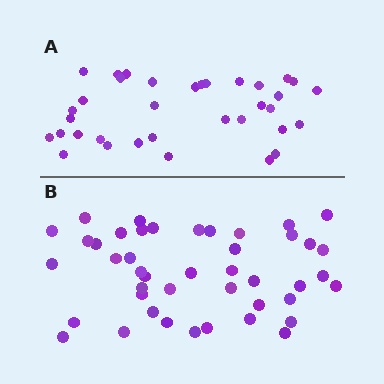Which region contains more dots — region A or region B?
Region B (the bottom region) has more dots.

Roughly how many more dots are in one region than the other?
Region B has roughly 8 or so more dots than region A.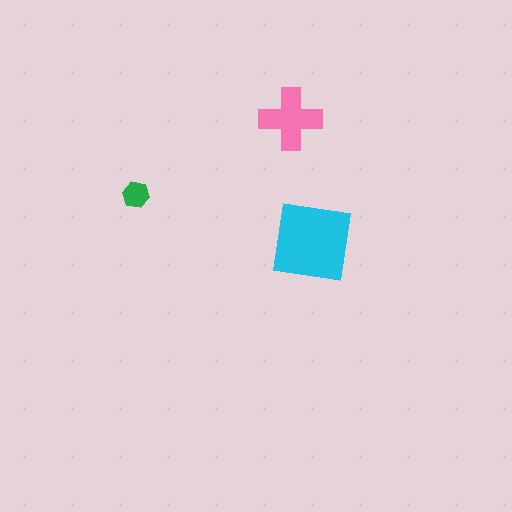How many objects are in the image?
There are 3 objects in the image.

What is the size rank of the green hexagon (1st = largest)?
3rd.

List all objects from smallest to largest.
The green hexagon, the pink cross, the cyan square.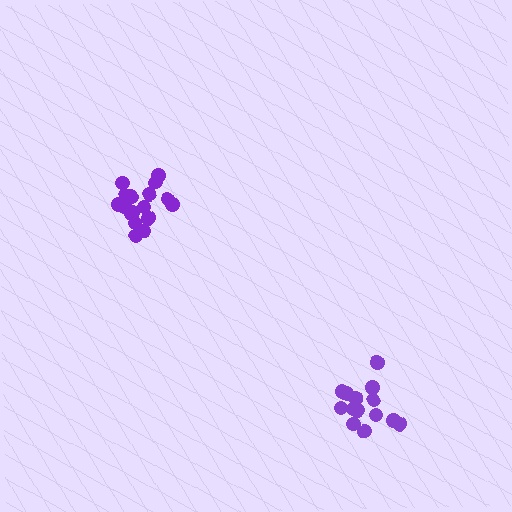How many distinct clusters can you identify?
There are 2 distinct clusters.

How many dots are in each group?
Group 1: 17 dots, Group 2: 15 dots (32 total).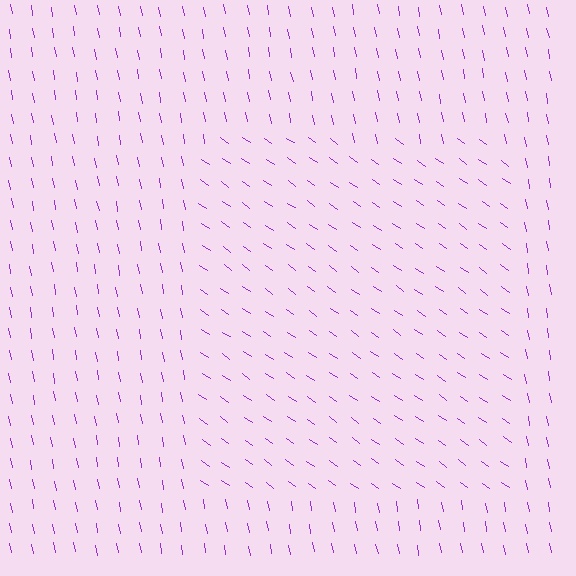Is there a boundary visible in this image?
Yes, there is a texture boundary formed by a change in line orientation.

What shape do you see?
I see a rectangle.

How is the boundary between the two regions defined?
The boundary is defined purely by a change in line orientation (approximately 45 degrees difference). All lines are the same color and thickness.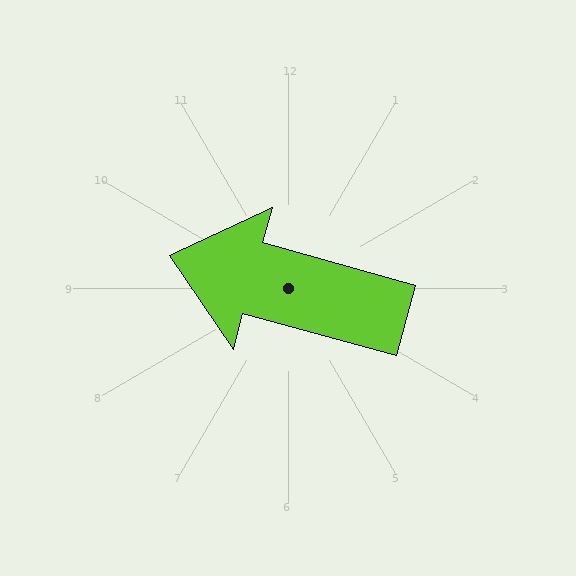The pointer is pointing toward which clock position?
Roughly 10 o'clock.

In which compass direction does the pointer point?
West.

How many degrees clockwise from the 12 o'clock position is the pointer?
Approximately 285 degrees.